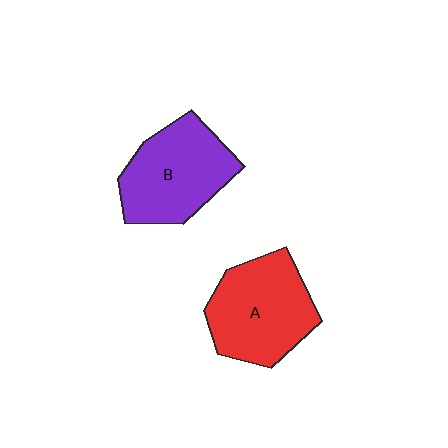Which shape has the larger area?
Shape A (red).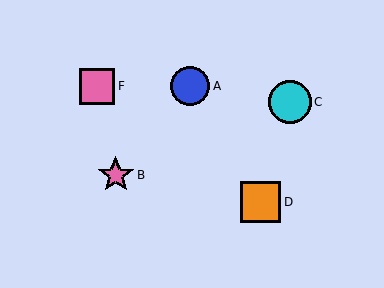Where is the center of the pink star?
The center of the pink star is at (116, 175).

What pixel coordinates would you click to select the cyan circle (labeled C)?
Click at (290, 102) to select the cyan circle C.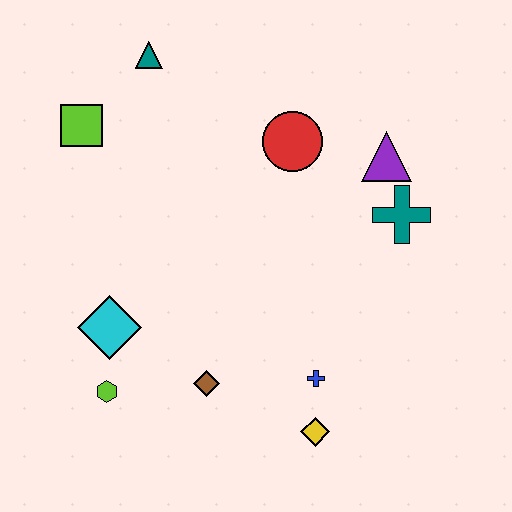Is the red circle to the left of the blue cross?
Yes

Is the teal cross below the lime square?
Yes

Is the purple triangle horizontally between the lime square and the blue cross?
No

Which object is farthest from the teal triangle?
The yellow diamond is farthest from the teal triangle.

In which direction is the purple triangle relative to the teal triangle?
The purple triangle is to the right of the teal triangle.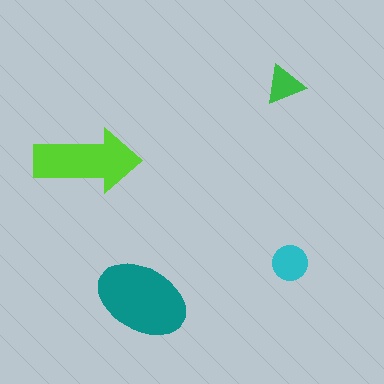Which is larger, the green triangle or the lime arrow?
The lime arrow.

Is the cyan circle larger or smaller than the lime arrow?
Smaller.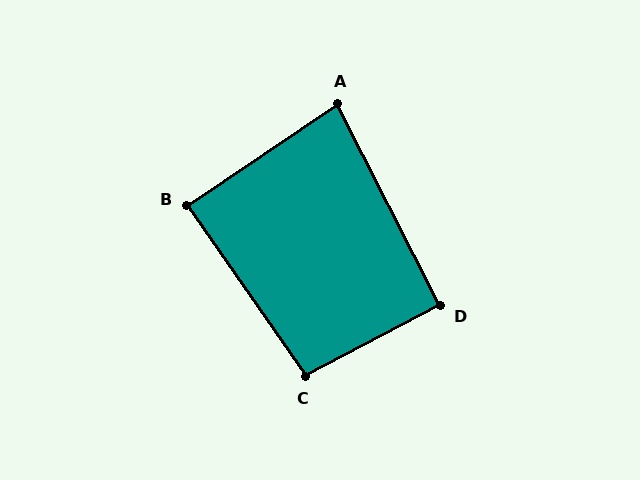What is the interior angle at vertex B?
Approximately 89 degrees (approximately right).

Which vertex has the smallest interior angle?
A, at approximately 83 degrees.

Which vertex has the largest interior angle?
C, at approximately 97 degrees.